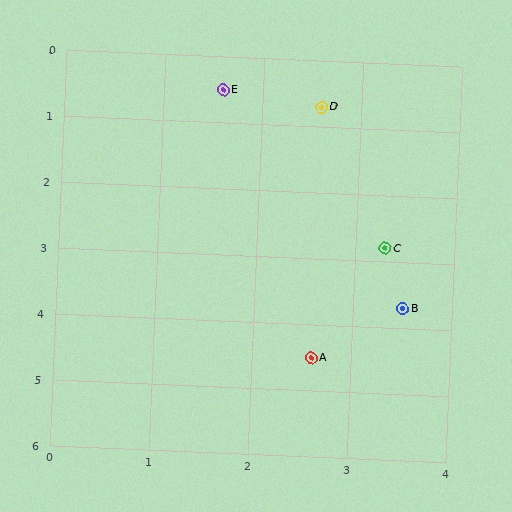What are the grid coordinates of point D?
Point D is at approximately (2.6, 0.7).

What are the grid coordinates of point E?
Point E is at approximately (1.6, 0.5).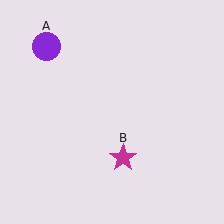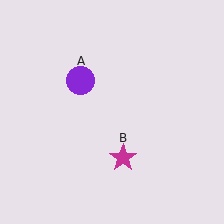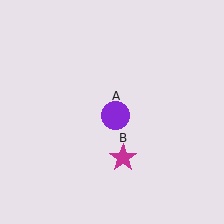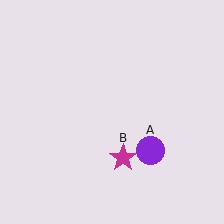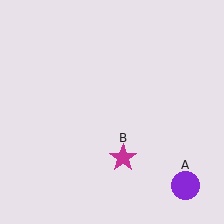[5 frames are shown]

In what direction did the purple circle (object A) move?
The purple circle (object A) moved down and to the right.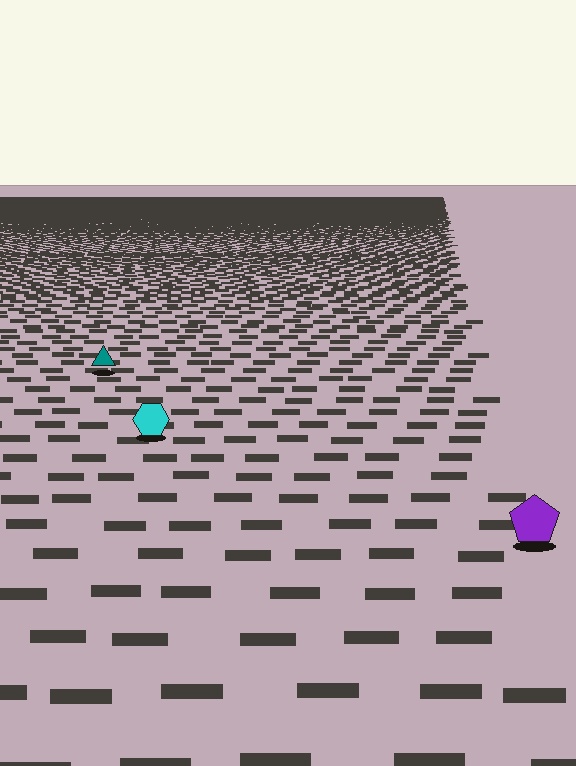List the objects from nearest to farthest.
From nearest to farthest: the purple pentagon, the cyan hexagon, the teal triangle.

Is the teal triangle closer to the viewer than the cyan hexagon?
No. The cyan hexagon is closer — you can tell from the texture gradient: the ground texture is coarser near it.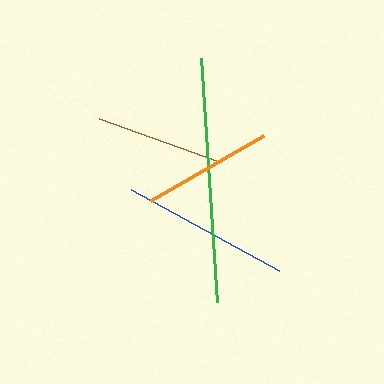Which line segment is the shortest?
The brown line is the shortest at approximately 127 pixels.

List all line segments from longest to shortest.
From longest to shortest: green, blue, orange, brown.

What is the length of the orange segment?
The orange segment is approximately 130 pixels long.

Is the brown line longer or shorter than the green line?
The green line is longer than the brown line.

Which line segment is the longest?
The green line is the longest at approximately 244 pixels.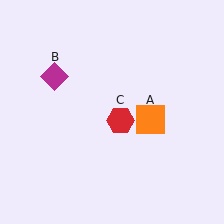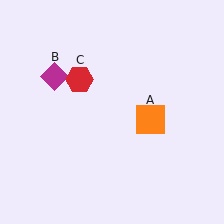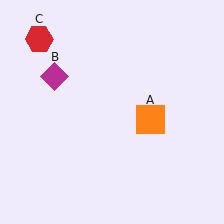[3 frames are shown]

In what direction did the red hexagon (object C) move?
The red hexagon (object C) moved up and to the left.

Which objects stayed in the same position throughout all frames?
Orange square (object A) and magenta diamond (object B) remained stationary.